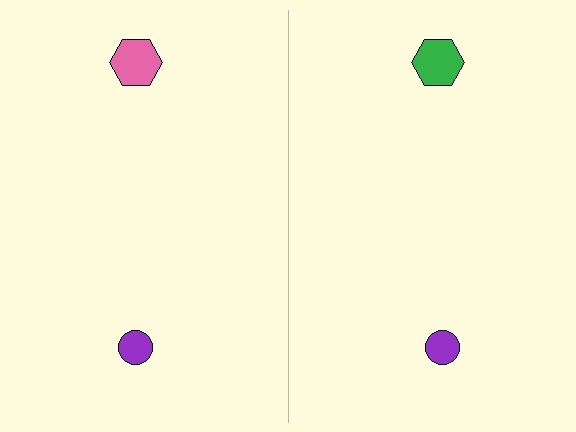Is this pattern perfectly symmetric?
No, the pattern is not perfectly symmetric. The green hexagon on the right side breaks the symmetry — its mirror counterpart is pink.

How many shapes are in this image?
There are 4 shapes in this image.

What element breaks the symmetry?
The green hexagon on the right side breaks the symmetry — its mirror counterpart is pink.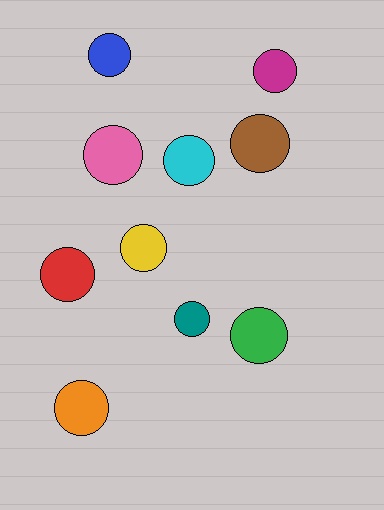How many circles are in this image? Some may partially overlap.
There are 10 circles.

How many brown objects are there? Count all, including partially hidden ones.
There is 1 brown object.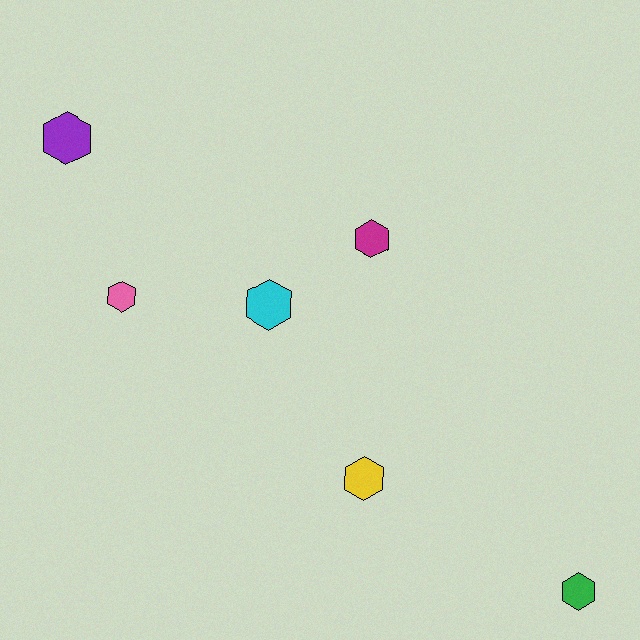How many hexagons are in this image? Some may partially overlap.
There are 6 hexagons.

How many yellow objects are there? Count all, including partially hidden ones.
There is 1 yellow object.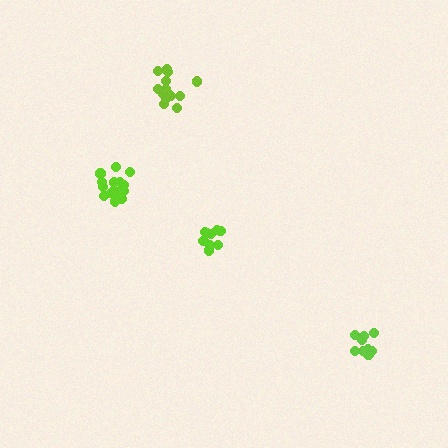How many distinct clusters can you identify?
There are 4 distinct clusters.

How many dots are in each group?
Group 1: 9 dots, Group 2: 15 dots, Group 3: 9 dots, Group 4: 14 dots (47 total).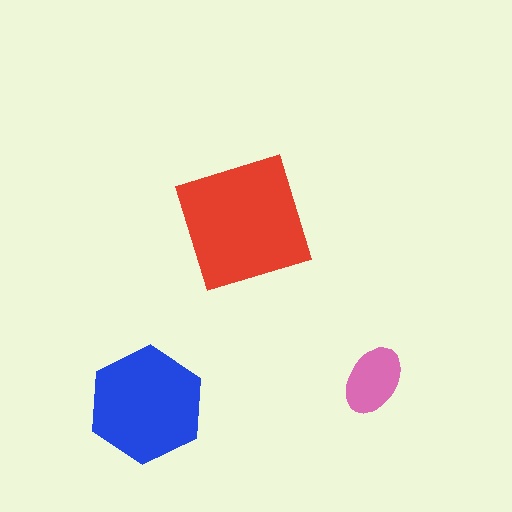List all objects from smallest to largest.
The pink ellipse, the blue hexagon, the red square.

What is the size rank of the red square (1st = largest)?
1st.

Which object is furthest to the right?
The pink ellipse is rightmost.